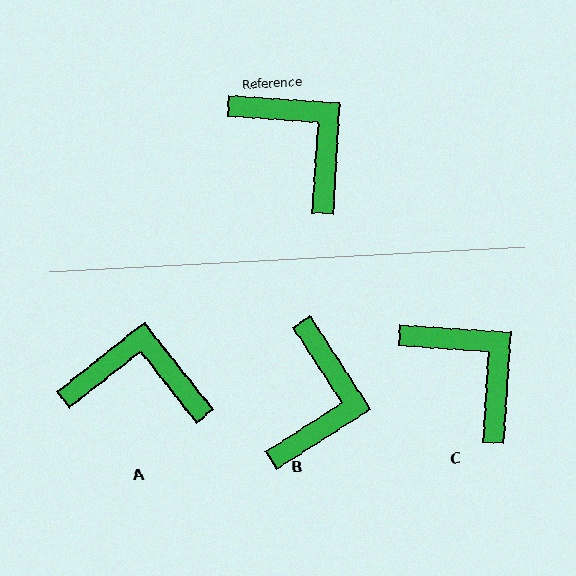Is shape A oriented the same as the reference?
No, it is off by about 42 degrees.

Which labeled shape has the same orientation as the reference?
C.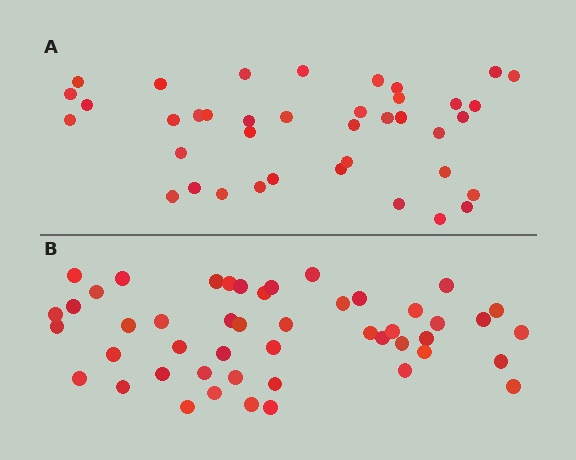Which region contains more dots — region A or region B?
Region B (the bottom region) has more dots.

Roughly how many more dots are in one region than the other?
Region B has roughly 8 or so more dots than region A.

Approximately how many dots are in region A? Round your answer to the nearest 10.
About 40 dots. (The exact count is 39, which rounds to 40.)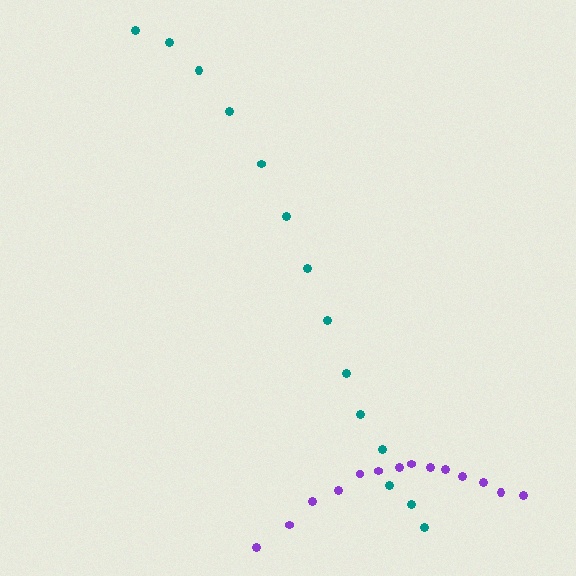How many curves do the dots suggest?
There are 2 distinct paths.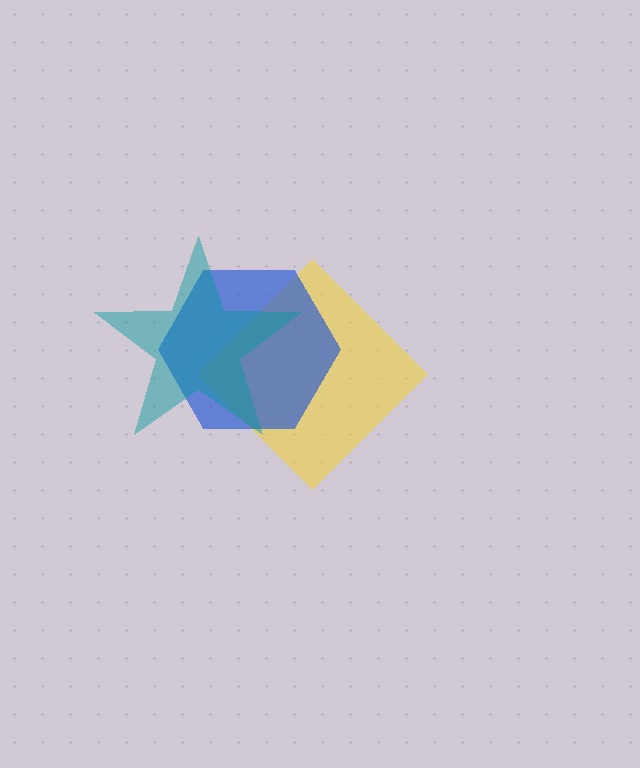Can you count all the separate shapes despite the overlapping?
Yes, there are 3 separate shapes.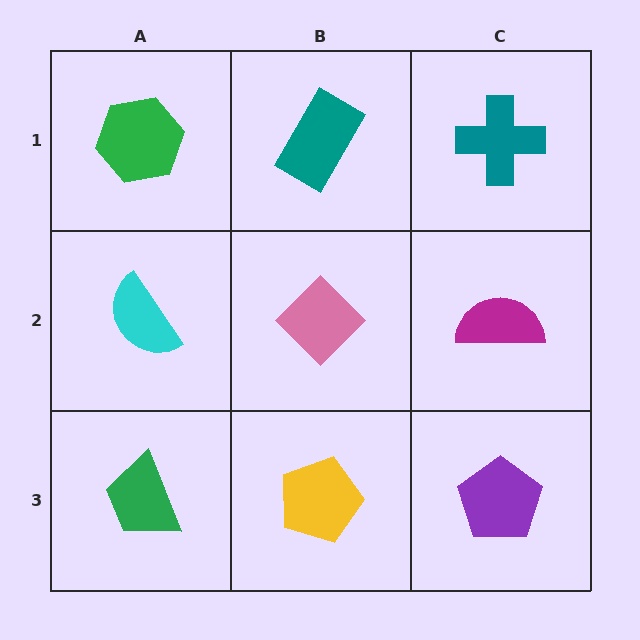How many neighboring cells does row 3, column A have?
2.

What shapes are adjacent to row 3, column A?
A cyan semicircle (row 2, column A), a yellow pentagon (row 3, column B).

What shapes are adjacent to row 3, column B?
A pink diamond (row 2, column B), a green trapezoid (row 3, column A), a purple pentagon (row 3, column C).